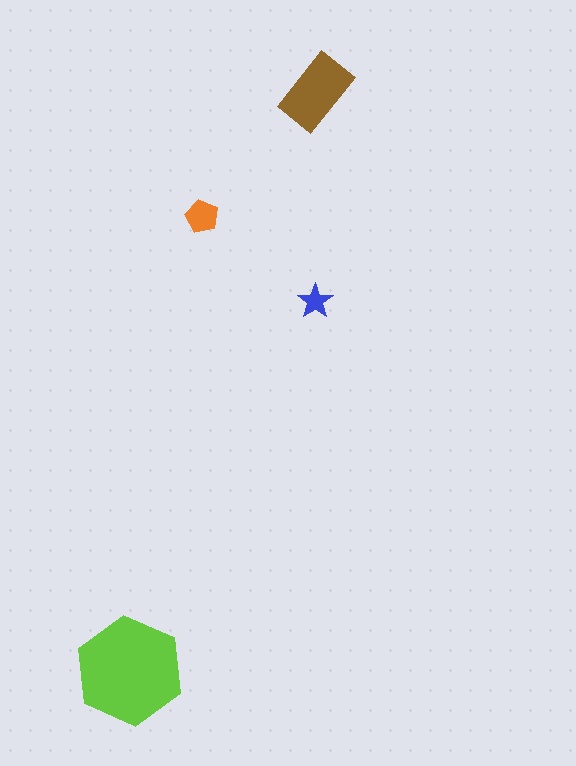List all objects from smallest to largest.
The blue star, the orange pentagon, the brown rectangle, the lime hexagon.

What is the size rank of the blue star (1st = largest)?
4th.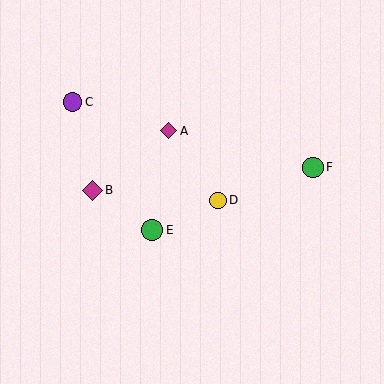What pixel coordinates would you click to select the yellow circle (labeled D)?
Click at (218, 200) to select the yellow circle D.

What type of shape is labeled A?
Shape A is a magenta diamond.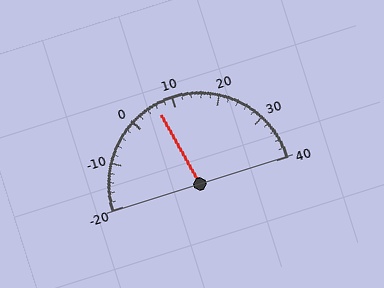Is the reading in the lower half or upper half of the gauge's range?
The reading is in the lower half of the range (-20 to 40).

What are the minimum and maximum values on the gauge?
The gauge ranges from -20 to 40.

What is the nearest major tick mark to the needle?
The nearest major tick mark is 10.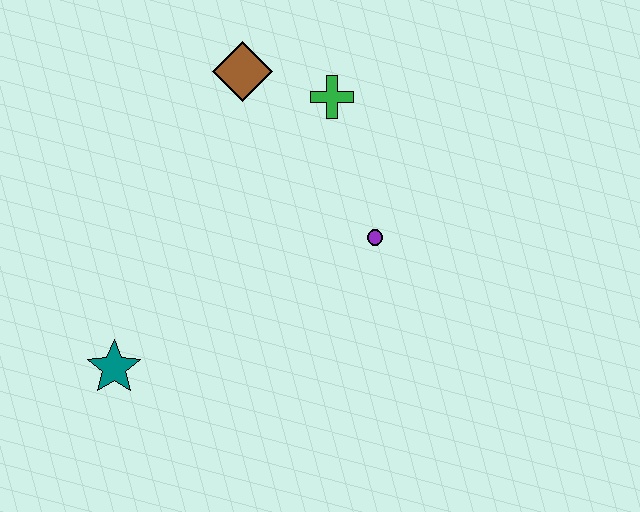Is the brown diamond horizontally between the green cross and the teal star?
Yes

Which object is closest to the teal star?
The purple circle is closest to the teal star.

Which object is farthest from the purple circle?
The teal star is farthest from the purple circle.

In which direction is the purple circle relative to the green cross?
The purple circle is below the green cross.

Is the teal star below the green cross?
Yes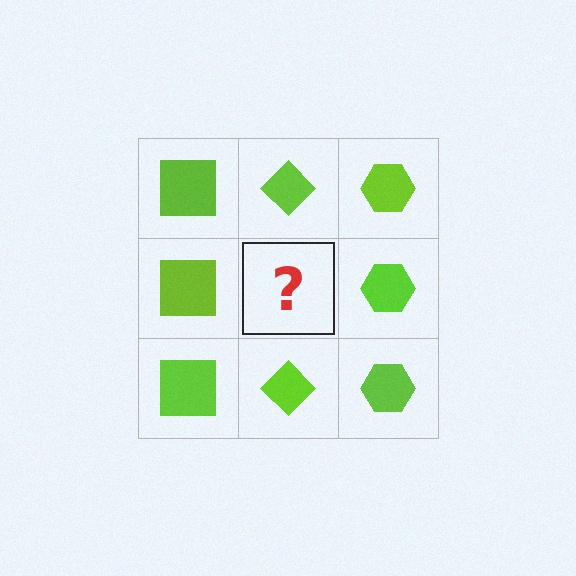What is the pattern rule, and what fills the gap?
The rule is that each column has a consistent shape. The gap should be filled with a lime diamond.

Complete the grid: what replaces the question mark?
The question mark should be replaced with a lime diamond.